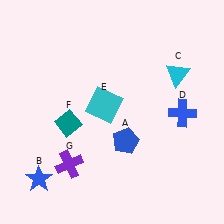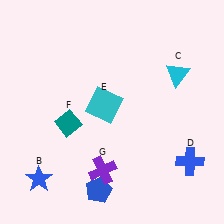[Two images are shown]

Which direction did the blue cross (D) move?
The blue cross (D) moved down.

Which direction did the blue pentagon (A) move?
The blue pentagon (A) moved down.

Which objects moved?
The objects that moved are: the blue pentagon (A), the blue cross (D), the purple cross (G).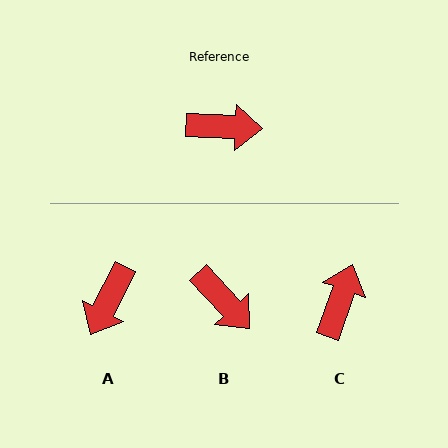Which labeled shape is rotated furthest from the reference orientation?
A, about 114 degrees away.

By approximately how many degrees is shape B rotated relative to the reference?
Approximately 45 degrees clockwise.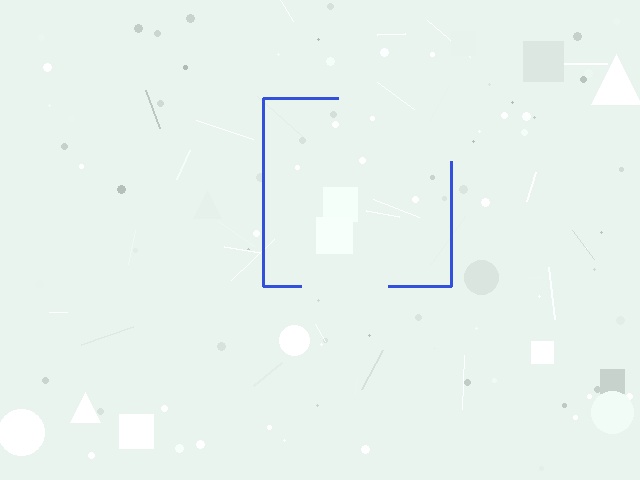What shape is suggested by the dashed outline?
The dashed outline suggests a square.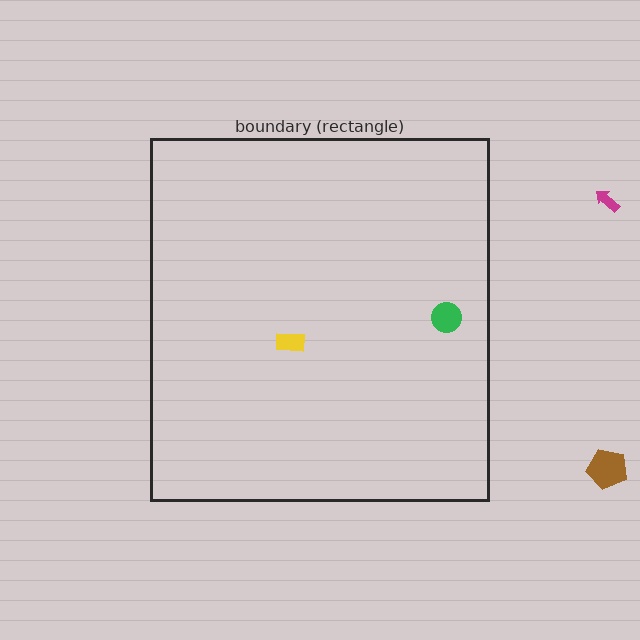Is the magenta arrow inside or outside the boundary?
Outside.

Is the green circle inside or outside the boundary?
Inside.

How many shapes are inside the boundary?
2 inside, 2 outside.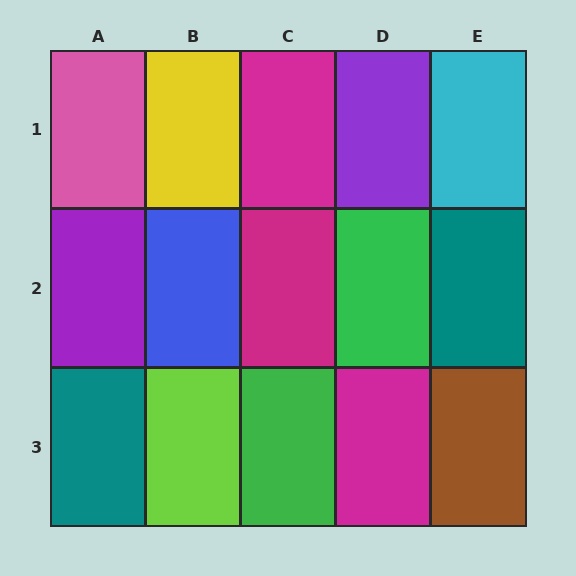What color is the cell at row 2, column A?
Purple.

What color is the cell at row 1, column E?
Cyan.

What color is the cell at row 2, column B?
Blue.